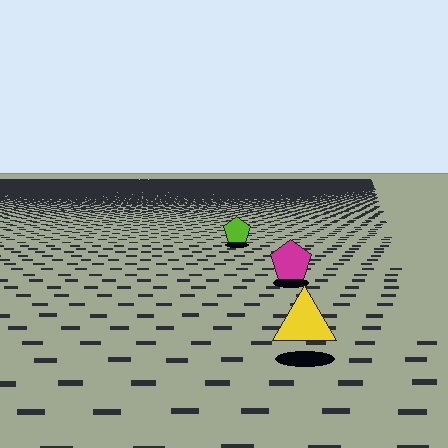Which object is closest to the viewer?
The yellow triangle is closest. The texture marks near it are larger and more spread out.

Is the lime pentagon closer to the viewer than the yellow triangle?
No. The yellow triangle is closer — you can tell from the texture gradient: the ground texture is coarser near it.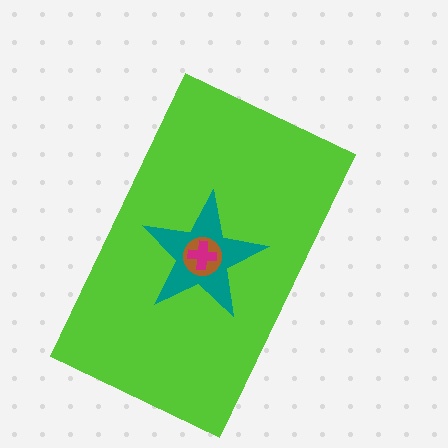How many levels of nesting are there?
4.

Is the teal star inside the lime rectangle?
Yes.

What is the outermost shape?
The lime rectangle.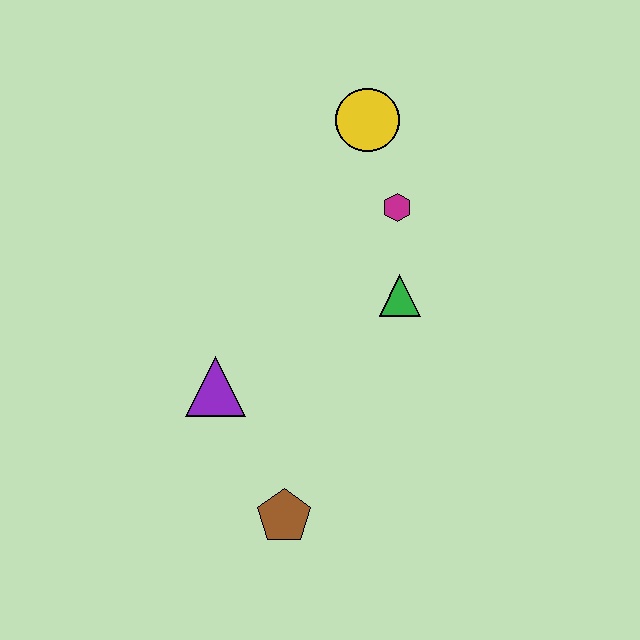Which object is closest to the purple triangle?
The brown pentagon is closest to the purple triangle.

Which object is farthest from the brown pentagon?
The yellow circle is farthest from the brown pentagon.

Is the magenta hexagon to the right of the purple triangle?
Yes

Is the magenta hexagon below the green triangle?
No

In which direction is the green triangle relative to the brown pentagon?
The green triangle is above the brown pentagon.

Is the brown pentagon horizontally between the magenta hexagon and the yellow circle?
No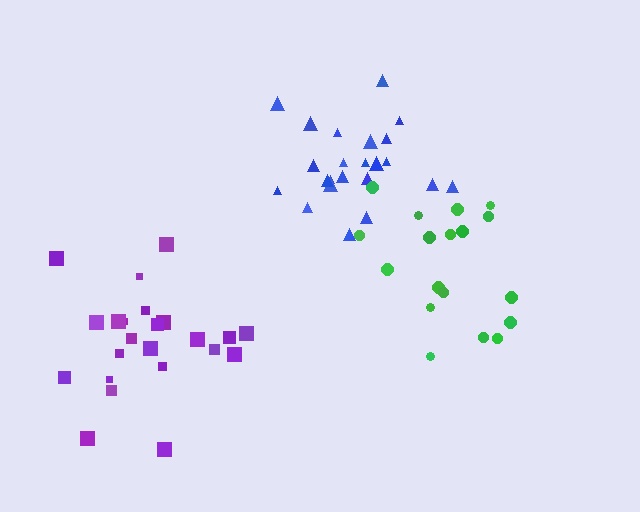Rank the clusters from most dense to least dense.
blue, purple, green.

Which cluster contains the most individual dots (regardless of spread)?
Purple (23).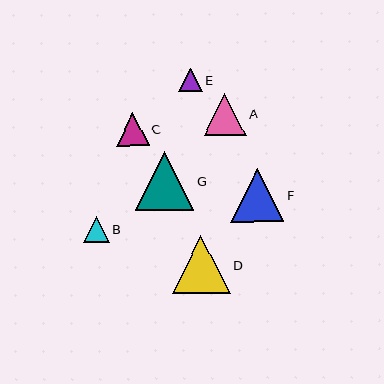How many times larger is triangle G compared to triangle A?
Triangle G is approximately 1.4 times the size of triangle A.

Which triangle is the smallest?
Triangle E is the smallest with a size of approximately 23 pixels.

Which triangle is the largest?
Triangle G is the largest with a size of approximately 59 pixels.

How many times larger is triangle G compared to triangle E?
Triangle G is approximately 2.5 times the size of triangle E.